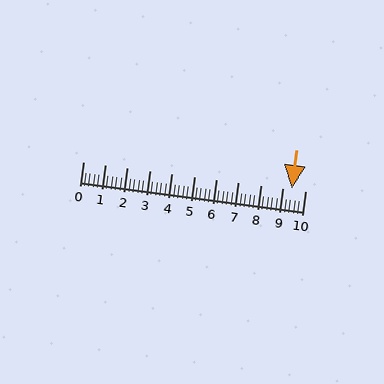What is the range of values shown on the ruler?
The ruler shows values from 0 to 10.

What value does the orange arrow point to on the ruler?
The orange arrow points to approximately 9.4.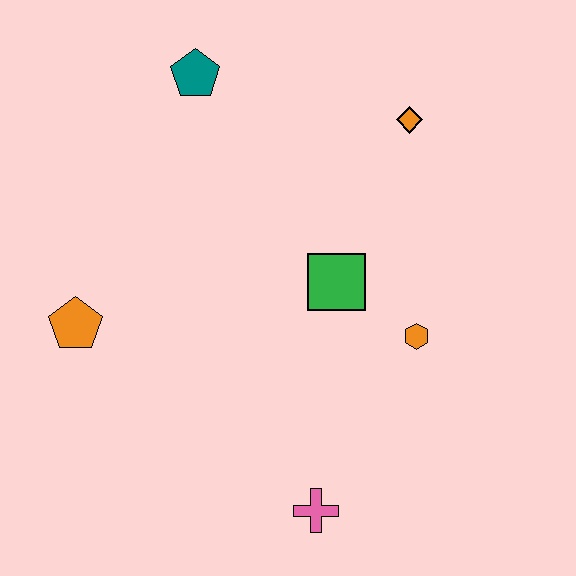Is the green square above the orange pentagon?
Yes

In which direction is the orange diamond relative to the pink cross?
The orange diamond is above the pink cross.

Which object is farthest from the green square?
The orange pentagon is farthest from the green square.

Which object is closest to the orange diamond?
The green square is closest to the orange diamond.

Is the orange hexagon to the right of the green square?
Yes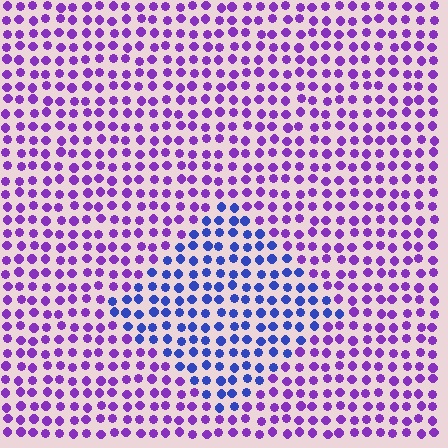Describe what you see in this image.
The image is filled with small purple elements in a uniform arrangement. A diamond-shaped region is visible where the elements are tinted to a slightly different hue, forming a subtle color boundary.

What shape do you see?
I see a diamond.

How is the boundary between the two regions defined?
The boundary is defined purely by a slight shift in hue (about 46 degrees). Spacing, size, and orientation are identical on both sides.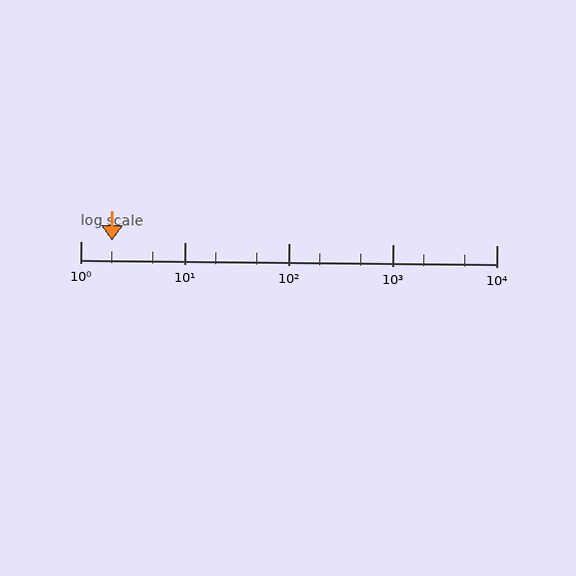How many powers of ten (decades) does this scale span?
The scale spans 4 decades, from 1 to 10000.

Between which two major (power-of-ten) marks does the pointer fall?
The pointer is between 1 and 10.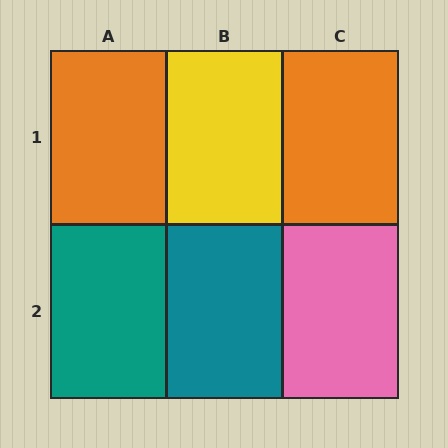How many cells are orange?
2 cells are orange.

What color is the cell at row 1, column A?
Orange.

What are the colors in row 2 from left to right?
Teal, teal, pink.